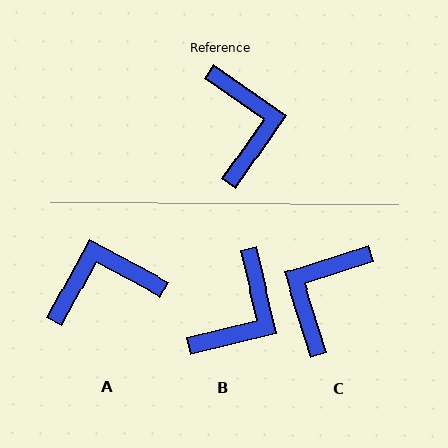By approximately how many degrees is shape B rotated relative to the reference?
Approximately 42 degrees clockwise.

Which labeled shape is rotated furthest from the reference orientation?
C, about 142 degrees away.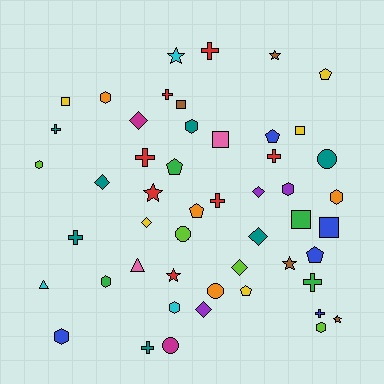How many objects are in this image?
There are 50 objects.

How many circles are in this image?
There are 4 circles.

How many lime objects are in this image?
There are 4 lime objects.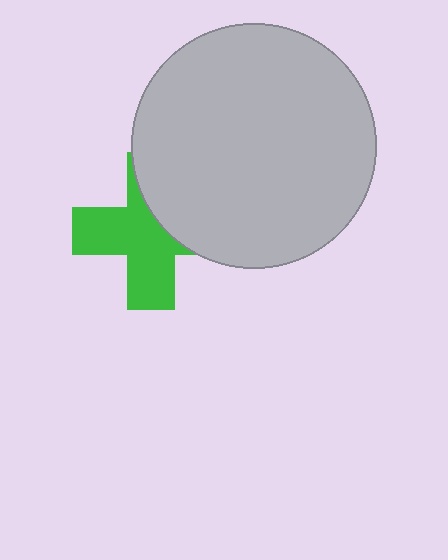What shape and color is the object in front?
The object in front is a light gray circle.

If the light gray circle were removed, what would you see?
You would see the complete green cross.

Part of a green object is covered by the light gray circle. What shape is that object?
It is a cross.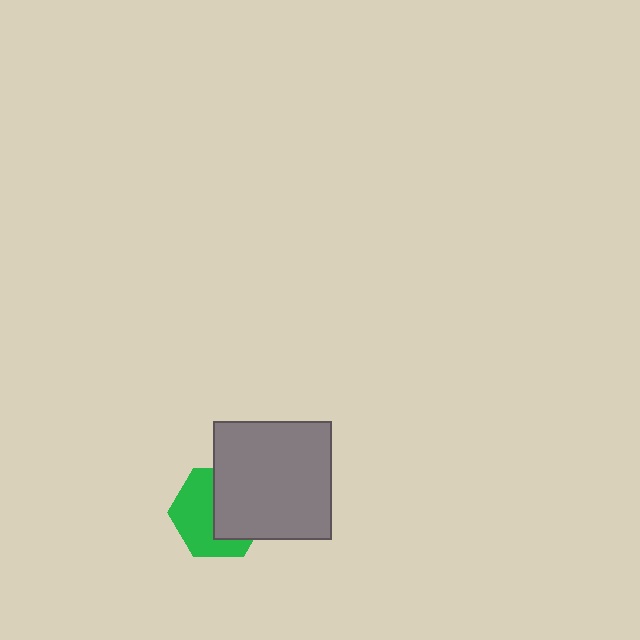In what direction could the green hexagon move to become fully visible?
The green hexagon could move toward the lower-left. That would shift it out from behind the gray square entirely.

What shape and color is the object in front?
The object in front is a gray square.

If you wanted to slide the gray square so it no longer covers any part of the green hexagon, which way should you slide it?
Slide it toward the upper-right — that is the most direct way to separate the two shapes.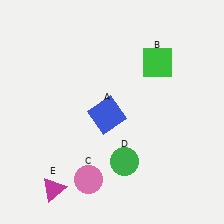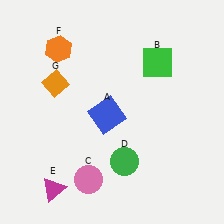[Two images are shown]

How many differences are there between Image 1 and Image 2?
There are 2 differences between the two images.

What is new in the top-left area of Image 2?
An orange hexagon (F) was added in the top-left area of Image 2.